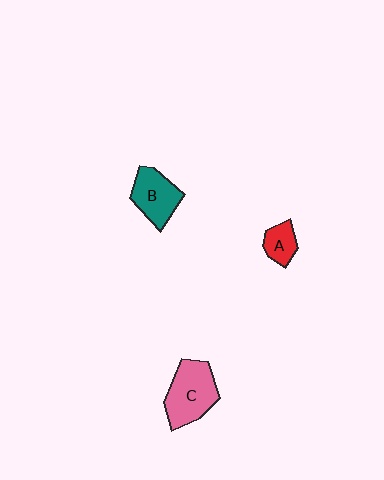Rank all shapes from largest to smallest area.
From largest to smallest: C (pink), B (teal), A (red).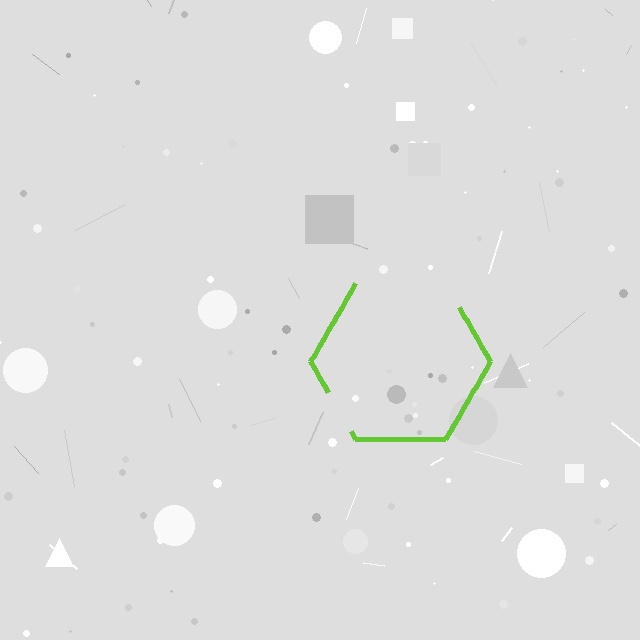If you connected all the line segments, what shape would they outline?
They would outline a hexagon.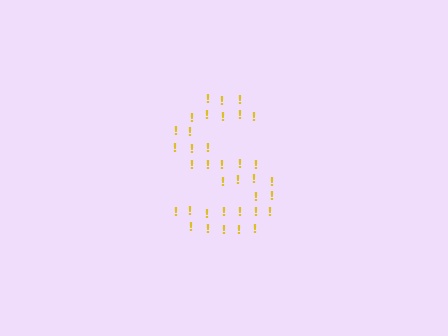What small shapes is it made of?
It is made of small exclamation marks.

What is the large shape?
The large shape is the letter S.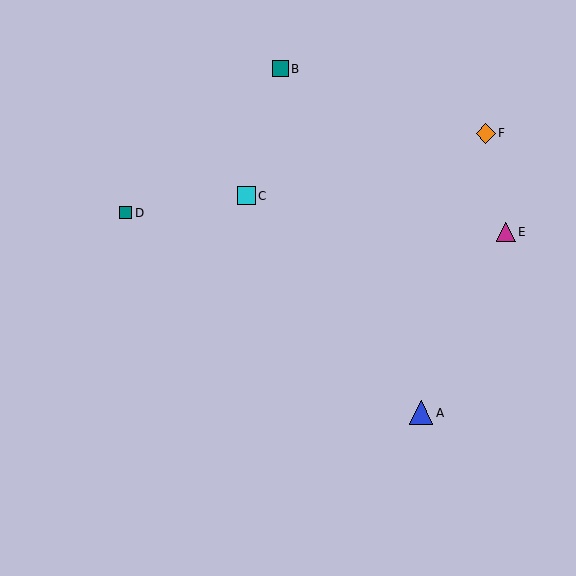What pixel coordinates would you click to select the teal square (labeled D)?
Click at (126, 213) to select the teal square D.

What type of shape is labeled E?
Shape E is a magenta triangle.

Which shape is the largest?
The blue triangle (labeled A) is the largest.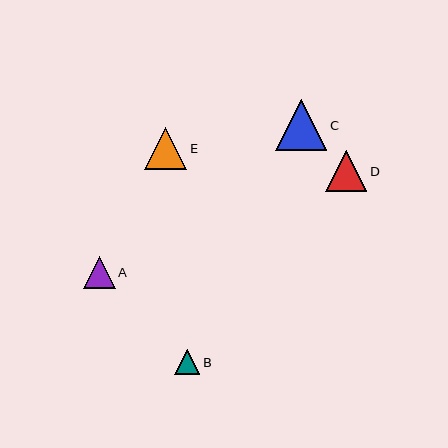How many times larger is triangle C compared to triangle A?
Triangle C is approximately 1.6 times the size of triangle A.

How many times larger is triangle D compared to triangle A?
Triangle D is approximately 1.3 times the size of triangle A.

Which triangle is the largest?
Triangle C is the largest with a size of approximately 51 pixels.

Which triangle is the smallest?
Triangle B is the smallest with a size of approximately 25 pixels.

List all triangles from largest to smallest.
From largest to smallest: C, E, D, A, B.